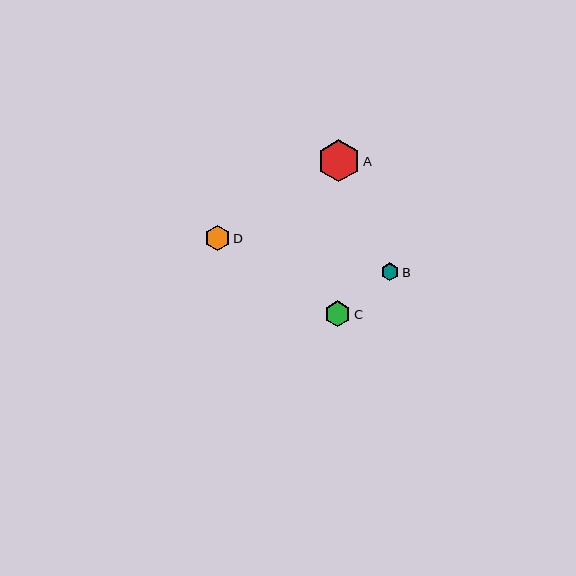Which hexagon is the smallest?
Hexagon B is the smallest with a size of approximately 18 pixels.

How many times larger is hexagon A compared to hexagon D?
Hexagon A is approximately 1.7 times the size of hexagon D.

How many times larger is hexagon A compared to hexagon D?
Hexagon A is approximately 1.7 times the size of hexagon D.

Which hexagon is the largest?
Hexagon A is the largest with a size of approximately 42 pixels.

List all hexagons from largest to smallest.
From largest to smallest: A, C, D, B.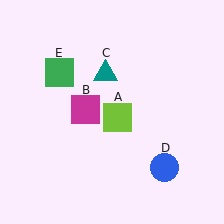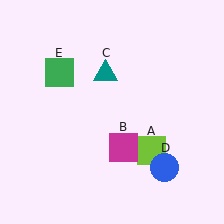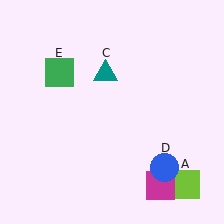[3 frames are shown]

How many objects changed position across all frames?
2 objects changed position: lime square (object A), magenta square (object B).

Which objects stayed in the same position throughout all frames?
Teal triangle (object C) and blue circle (object D) and green square (object E) remained stationary.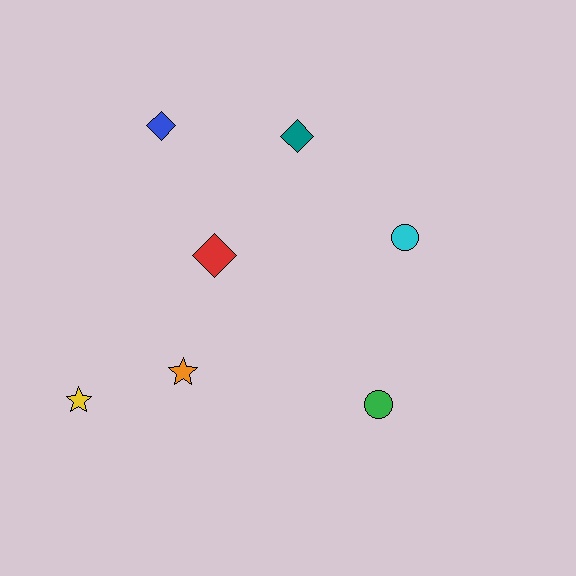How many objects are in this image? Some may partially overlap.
There are 7 objects.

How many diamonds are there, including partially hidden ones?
There are 3 diamonds.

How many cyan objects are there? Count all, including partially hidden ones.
There is 1 cyan object.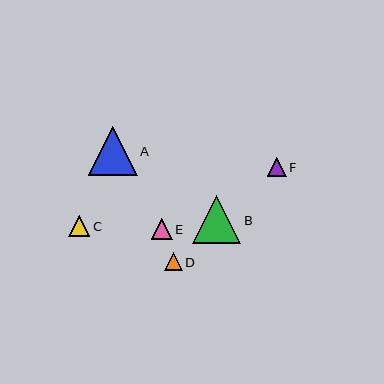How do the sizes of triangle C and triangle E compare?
Triangle C and triangle E are approximately the same size.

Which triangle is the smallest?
Triangle D is the smallest with a size of approximately 18 pixels.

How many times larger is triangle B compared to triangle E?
Triangle B is approximately 2.3 times the size of triangle E.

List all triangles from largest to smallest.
From largest to smallest: A, B, C, E, F, D.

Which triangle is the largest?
Triangle A is the largest with a size of approximately 49 pixels.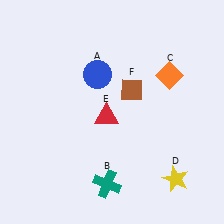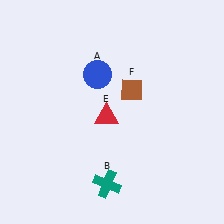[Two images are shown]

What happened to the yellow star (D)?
The yellow star (D) was removed in Image 2. It was in the bottom-right area of Image 1.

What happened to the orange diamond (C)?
The orange diamond (C) was removed in Image 2. It was in the top-right area of Image 1.